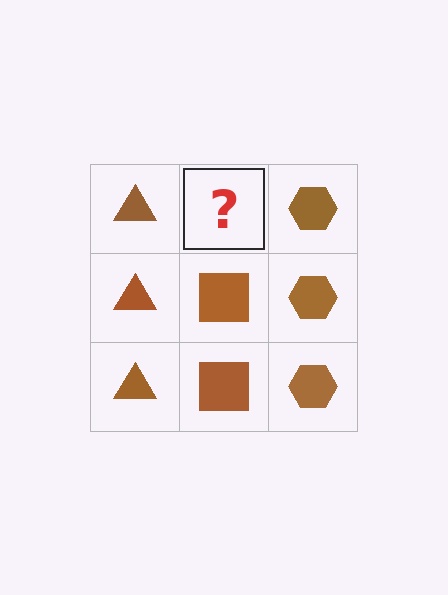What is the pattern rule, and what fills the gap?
The rule is that each column has a consistent shape. The gap should be filled with a brown square.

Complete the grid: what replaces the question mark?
The question mark should be replaced with a brown square.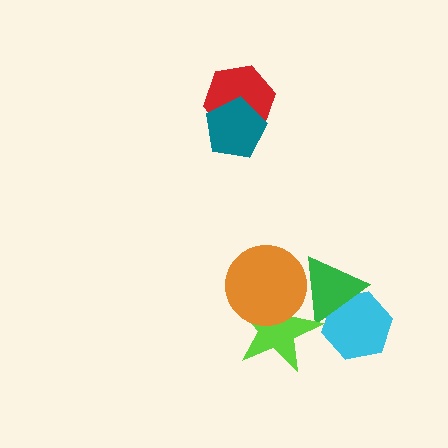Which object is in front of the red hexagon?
The teal pentagon is in front of the red hexagon.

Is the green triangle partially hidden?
Yes, it is partially covered by another shape.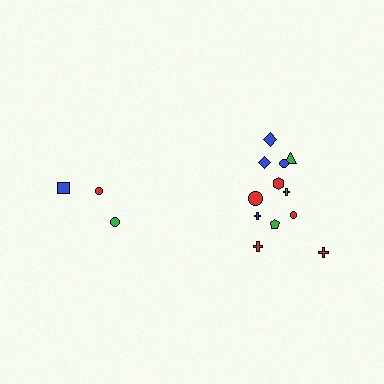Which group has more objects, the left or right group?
The right group.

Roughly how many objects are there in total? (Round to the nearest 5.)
Roughly 15 objects in total.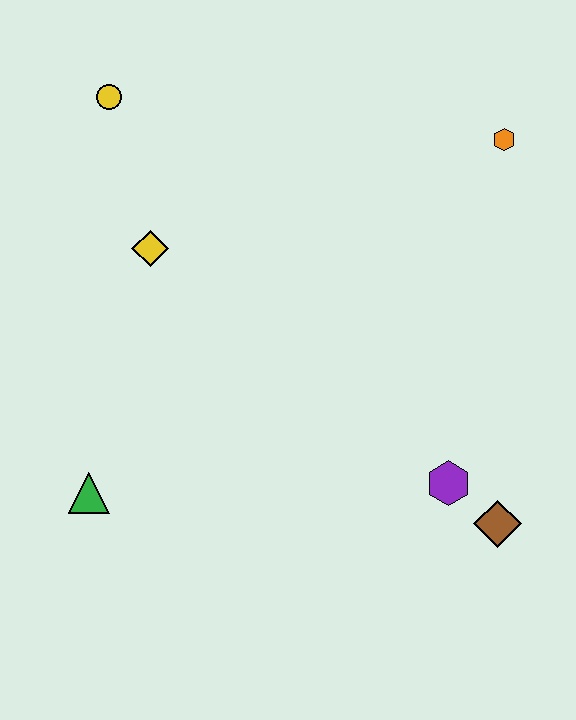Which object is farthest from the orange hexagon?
The green triangle is farthest from the orange hexagon.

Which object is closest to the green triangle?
The yellow diamond is closest to the green triangle.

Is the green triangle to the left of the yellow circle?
Yes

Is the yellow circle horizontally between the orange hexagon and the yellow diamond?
No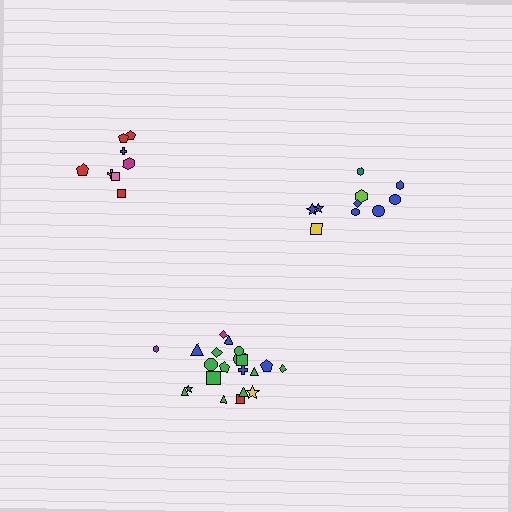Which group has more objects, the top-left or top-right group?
The top-right group.